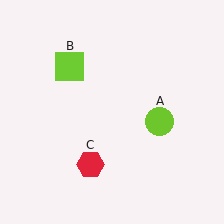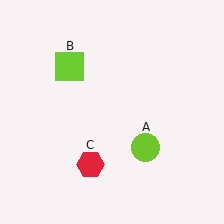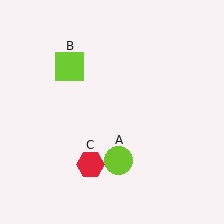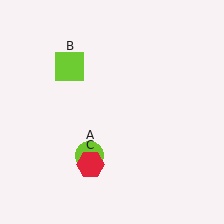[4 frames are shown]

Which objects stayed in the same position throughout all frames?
Lime square (object B) and red hexagon (object C) remained stationary.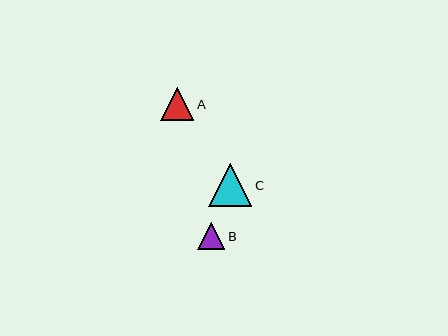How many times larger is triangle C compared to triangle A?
Triangle C is approximately 1.3 times the size of triangle A.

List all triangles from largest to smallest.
From largest to smallest: C, A, B.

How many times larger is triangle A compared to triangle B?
Triangle A is approximately 1.2 times the size of triangle B.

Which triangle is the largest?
Triangle C is the largest with a size of approximately 43 pixels.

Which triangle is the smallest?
Triangle B is the smallest with a size of approximately 27 pixels.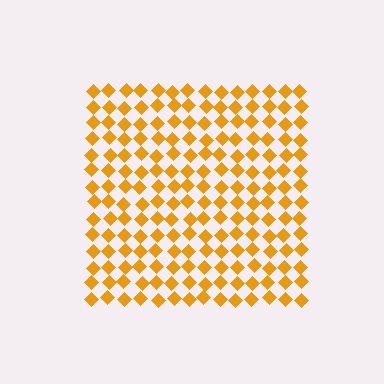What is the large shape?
The large shape is a square.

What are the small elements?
The small elements are diamonds.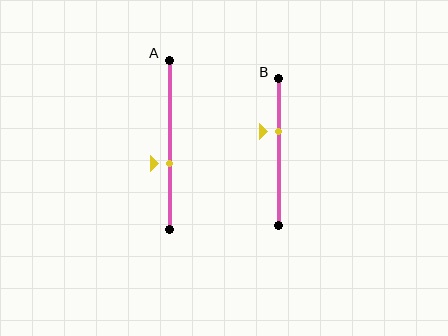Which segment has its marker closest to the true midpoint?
Segment A has its marker closest to the true midpoint.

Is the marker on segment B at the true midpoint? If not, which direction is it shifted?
No, the marker on segment B is shifted upward by about 14% of the segment length.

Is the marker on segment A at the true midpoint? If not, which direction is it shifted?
No, the marker on segment A is shifted downward by about 11% of the segment length.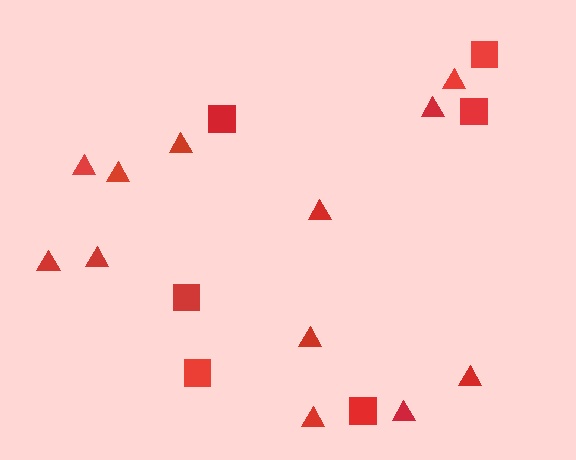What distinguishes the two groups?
There are 2 groups: one group of triangles (12) and one group of squares (6).